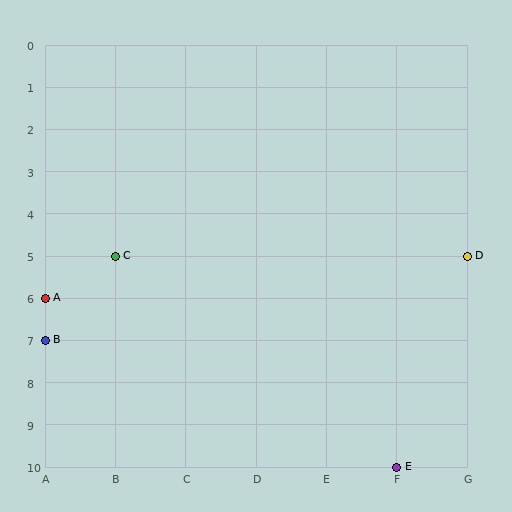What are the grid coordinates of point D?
Point D is at grid coordinates (G, 5).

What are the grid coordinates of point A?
Point A is at grid coordinates (A, 6).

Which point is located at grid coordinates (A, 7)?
Point B is at (A, 7).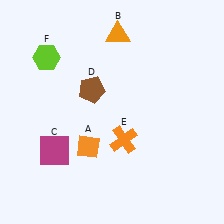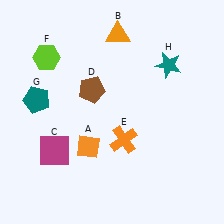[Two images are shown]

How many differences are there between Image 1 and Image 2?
There are 2 differences between the two images.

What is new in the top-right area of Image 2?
A teal star (H) was added in the top-right area of Image 2.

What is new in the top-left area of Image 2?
A teal pentagon (G) was added in the top-left area of Image 2.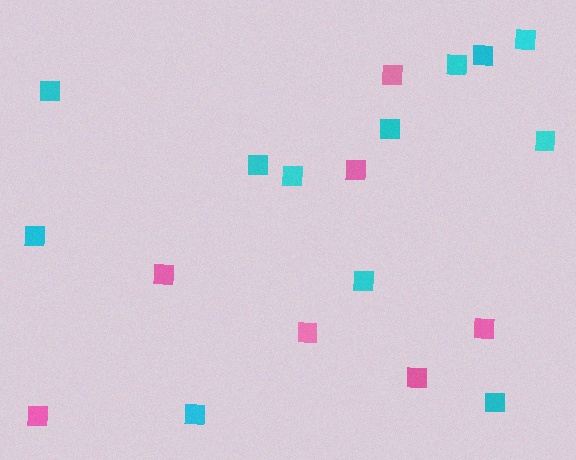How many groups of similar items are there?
There are 2 groups: one group of pink squares (7) and one group of cyan squares (12).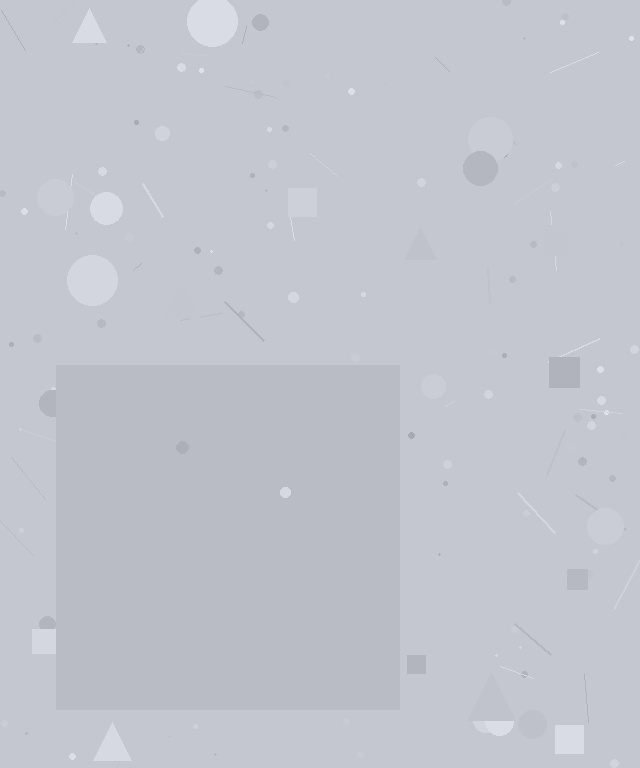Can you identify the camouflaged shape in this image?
The camouflaged shape is a square.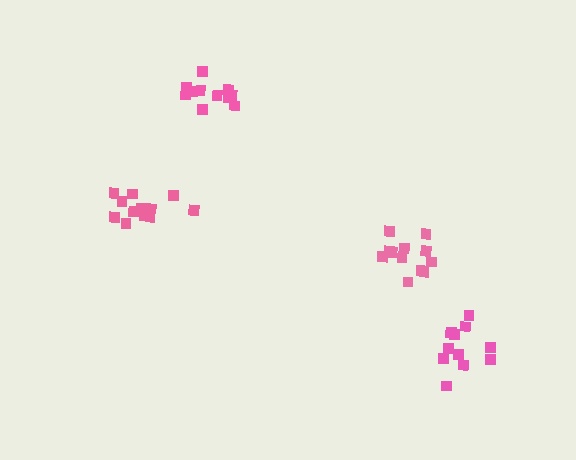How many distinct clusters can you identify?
There are 4 distinct clusters.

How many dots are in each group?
Group 1: 12 dots, Group 2: 11 dots, Group 3: 12 dots, Group 4: 11 dots (46 total).